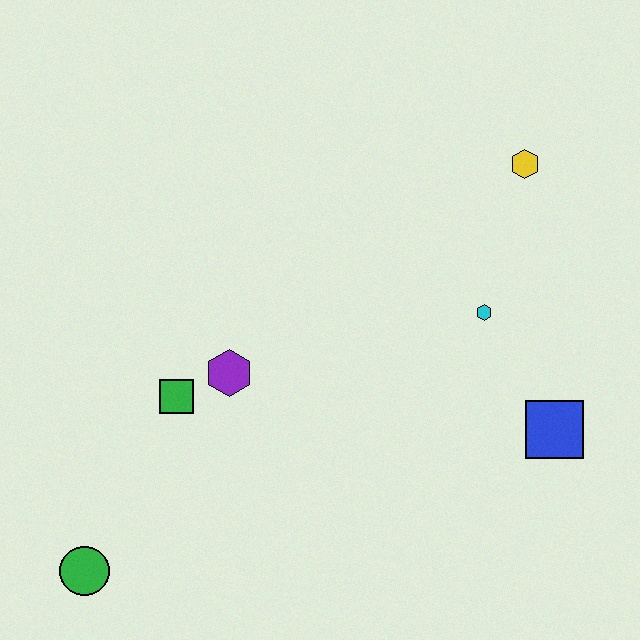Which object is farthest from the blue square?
The green circle is farthest from the blue square.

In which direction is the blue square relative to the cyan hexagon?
The blue square is below the cyan hexagon.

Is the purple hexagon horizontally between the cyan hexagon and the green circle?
Yes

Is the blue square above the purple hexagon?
No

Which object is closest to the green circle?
The green square is closest to the green circle.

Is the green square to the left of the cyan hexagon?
Yes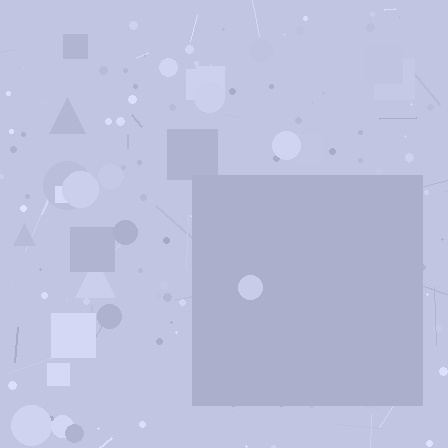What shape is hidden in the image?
A square is hidden in the image.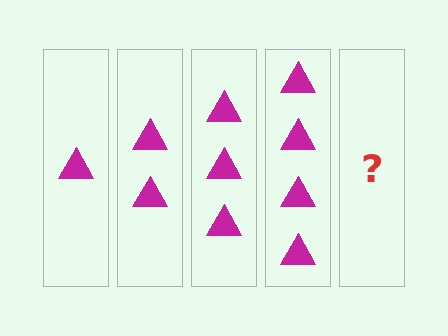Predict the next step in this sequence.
The next step is 5 triangles.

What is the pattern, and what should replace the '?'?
The pattern is that each step adds one more triangle. The '?' should be 5 triangles.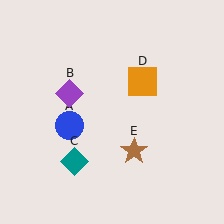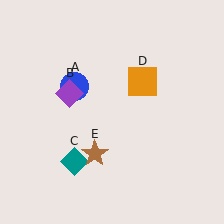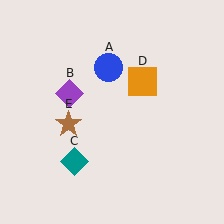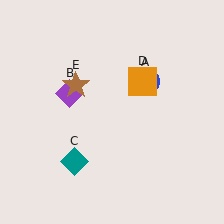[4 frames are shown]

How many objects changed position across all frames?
2 objects changed position: blue circle (object A), brown star (object E).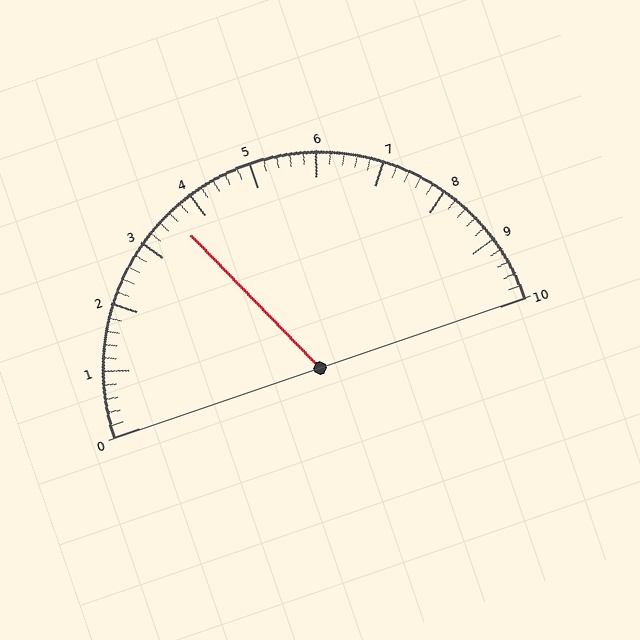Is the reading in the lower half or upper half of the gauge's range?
The reading is in the lower half of the range (0 to 10).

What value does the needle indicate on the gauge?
The needle indicates approximately 3.6.